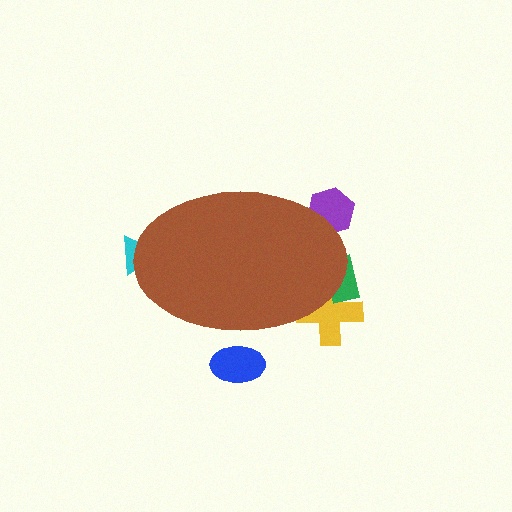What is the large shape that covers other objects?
A brown ellipse.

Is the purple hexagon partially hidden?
Yes, the purple hexagon is partially hidden behind the brown ellipse.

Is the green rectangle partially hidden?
Yes, the green rectangle is partially hidden behind the brown ellipse.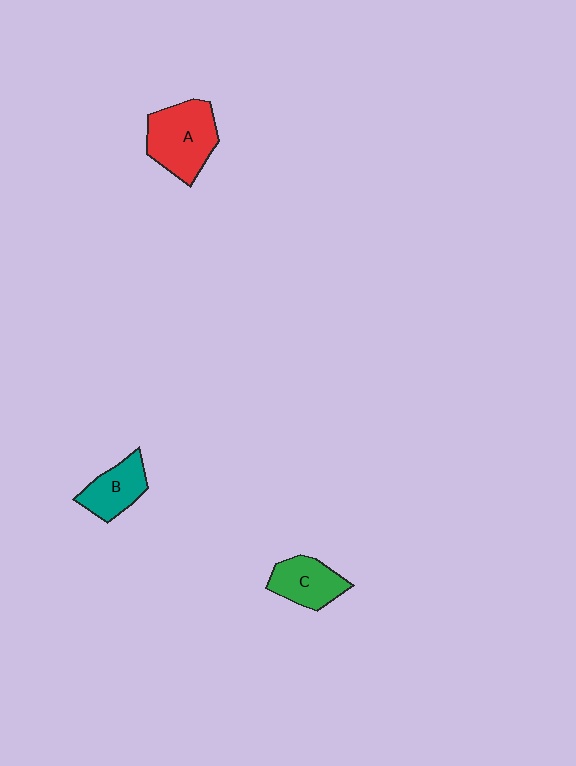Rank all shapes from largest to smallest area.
From largest to smallest: A (red), C (green), B (teal).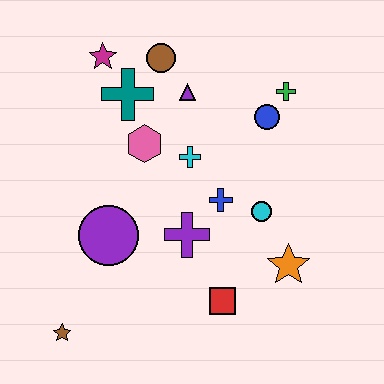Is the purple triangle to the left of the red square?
Yes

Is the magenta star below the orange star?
No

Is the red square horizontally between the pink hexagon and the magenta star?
No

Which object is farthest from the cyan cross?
The brown star is farthest from the cyan cross.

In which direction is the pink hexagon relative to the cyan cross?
The pink hexagon is to the left of the cyan cross.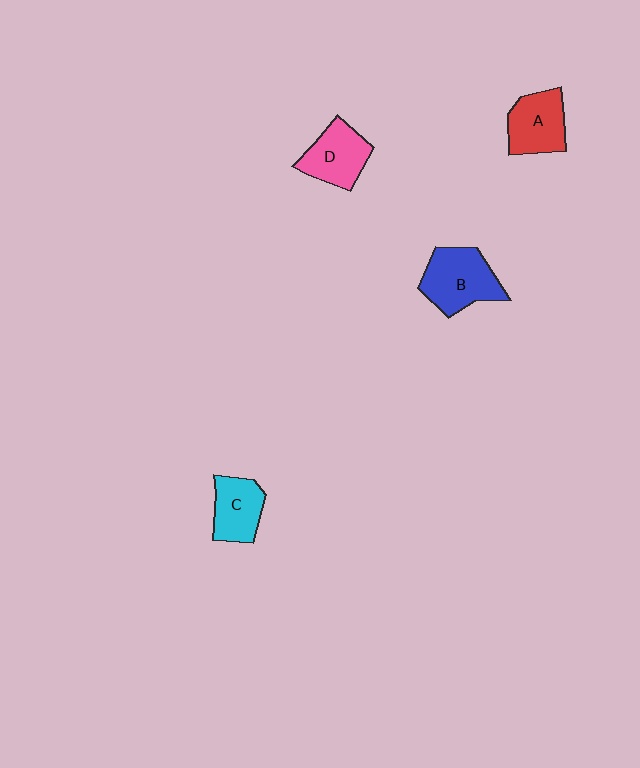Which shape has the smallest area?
Shape C (cyan).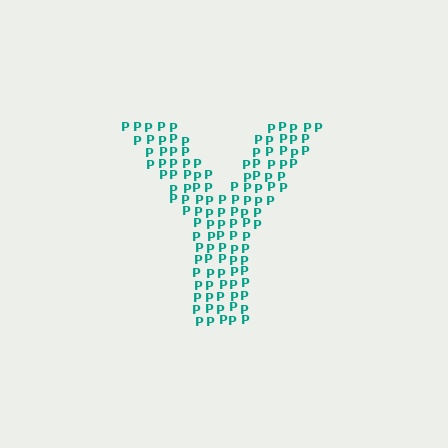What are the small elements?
The small elements are letter P's.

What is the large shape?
The large shape is the letter Y.